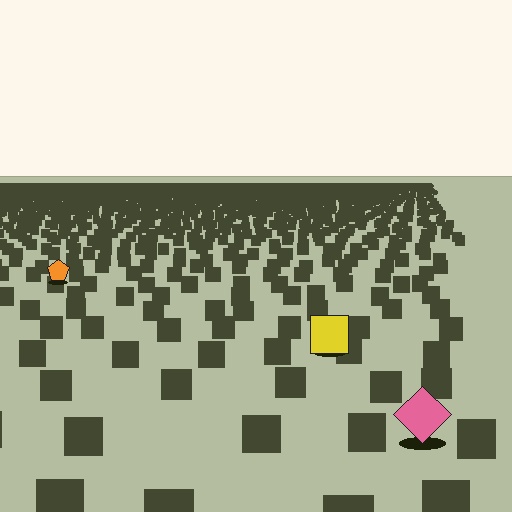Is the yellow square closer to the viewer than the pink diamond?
No. The pink diamond is closer — you can tell from the texture gradient: the ground texture is coarser near it.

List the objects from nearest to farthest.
From nearest to farthest: the pink diamond, the yellow square, the orange pentagon.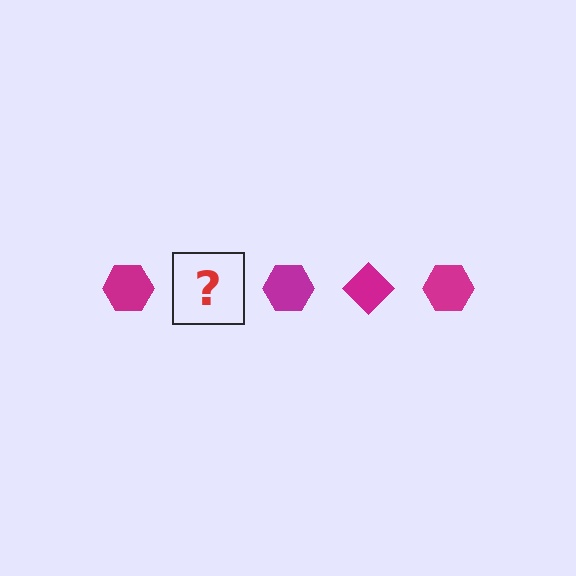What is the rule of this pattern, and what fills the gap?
The rule is that the pattern cycles through hexagon, diamond shapes in magenta. The gap should be filled with a magenta diamond.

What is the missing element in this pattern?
The missing element is a magenta diamond.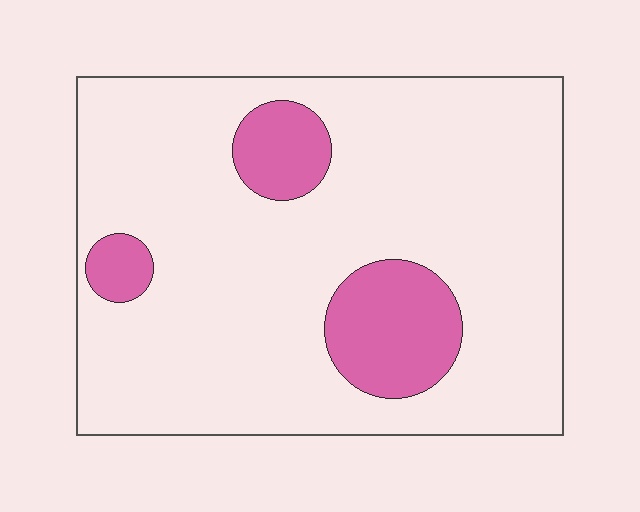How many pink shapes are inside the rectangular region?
3.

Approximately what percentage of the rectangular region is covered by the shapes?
Approximately 15%.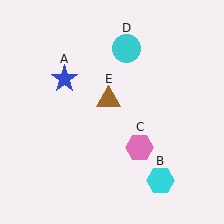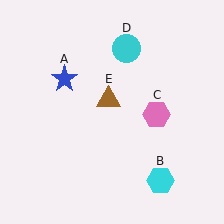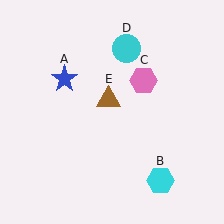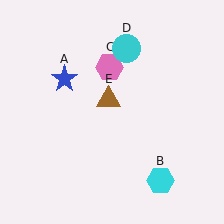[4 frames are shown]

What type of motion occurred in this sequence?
The pink hexagon (object C) rotated counterclockwise around the center of the scene.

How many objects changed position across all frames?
1 object changed position: pink hexagon (object C).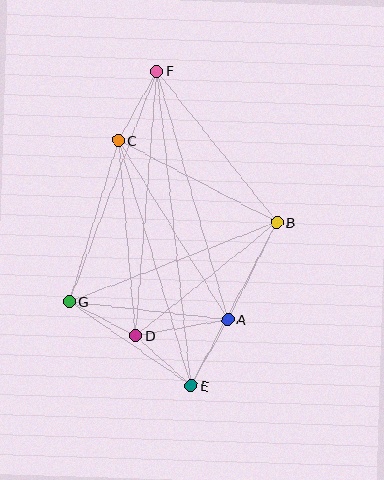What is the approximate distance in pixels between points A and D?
The distance between A and D is approximately 94 pixels.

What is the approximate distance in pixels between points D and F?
The distance between D and F is approximately 265 pixels.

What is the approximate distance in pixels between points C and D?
The distance between C and D is approximately 196 pixels.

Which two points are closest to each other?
Points D and G are closest to each other.